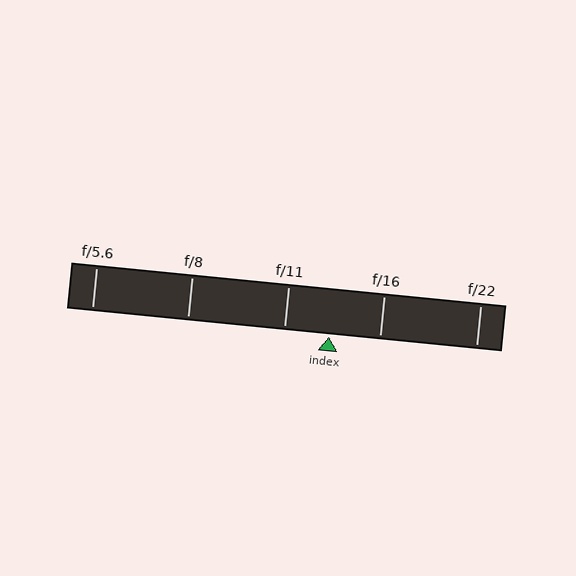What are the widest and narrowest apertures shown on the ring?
The widest aperture shown is f/5.6 and the narrowest is f/22.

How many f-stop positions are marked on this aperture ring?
There are 5 f-stop positions marked.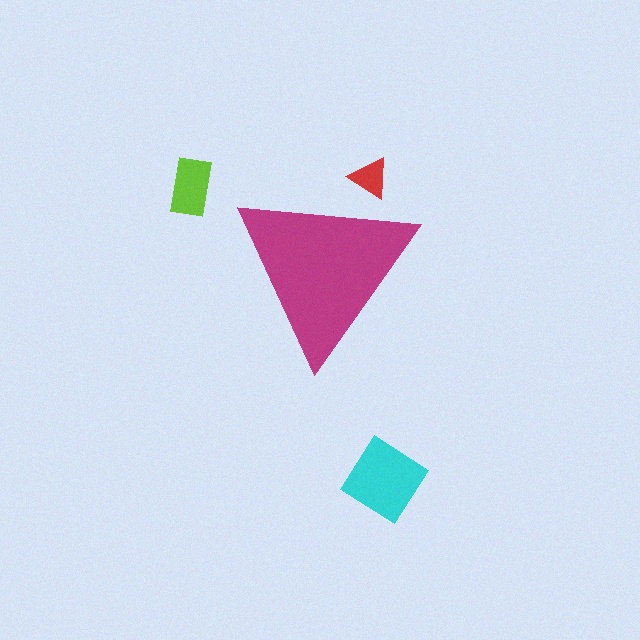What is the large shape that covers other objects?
A magenta triangle.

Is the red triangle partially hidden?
Yes, the red triangle is partially hidden behind the magenta triangle.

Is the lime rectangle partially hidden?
No, the lime rectangle is fully visible.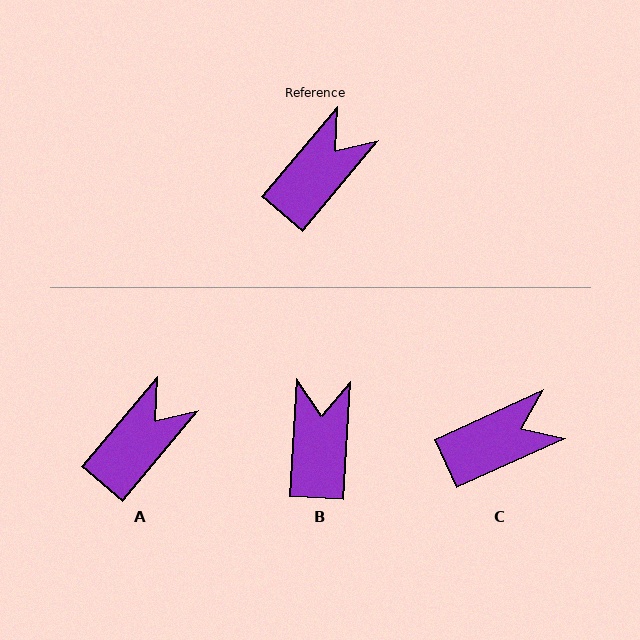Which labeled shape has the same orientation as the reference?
A.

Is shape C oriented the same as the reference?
No, it is off by about 25 degrees.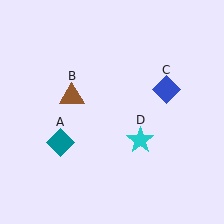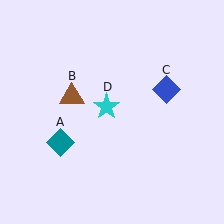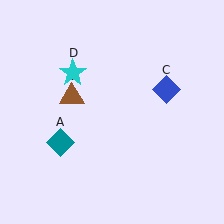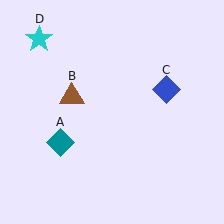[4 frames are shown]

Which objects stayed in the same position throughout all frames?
Teal diamond (object A) and brown triangle (object B) and blue diamond (object C) remained stationary.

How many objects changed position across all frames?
1 object changed position: cyan star (object D).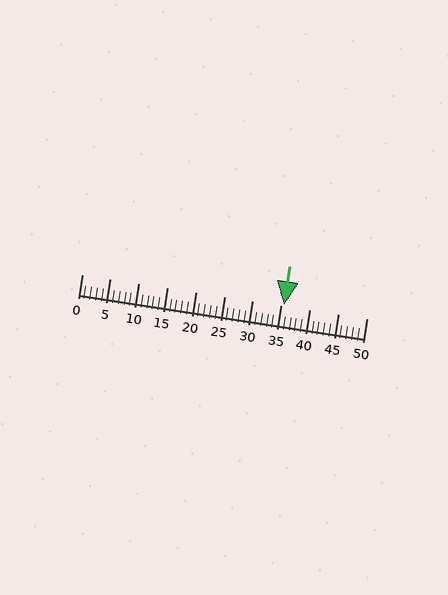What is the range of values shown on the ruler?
The ruler shows values from 0 to 50.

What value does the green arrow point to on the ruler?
The green arrow points to approximately 36.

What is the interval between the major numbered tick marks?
The major tick marks are spaced 5 units apart.